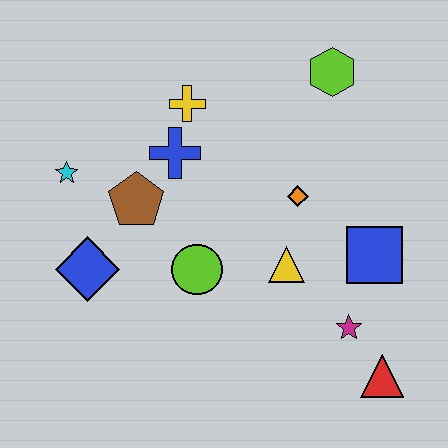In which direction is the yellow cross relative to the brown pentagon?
The yellow cross is above the brown pentagon.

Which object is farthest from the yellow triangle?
The cyan star is farthest from the yellow triangle.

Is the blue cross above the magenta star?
Yes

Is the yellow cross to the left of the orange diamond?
Yes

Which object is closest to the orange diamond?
The yellow triangle is closest to the orange diamond.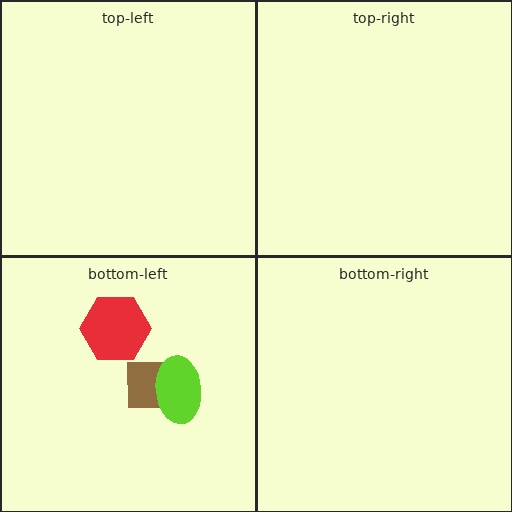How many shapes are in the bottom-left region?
3.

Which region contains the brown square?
The bottom-left region.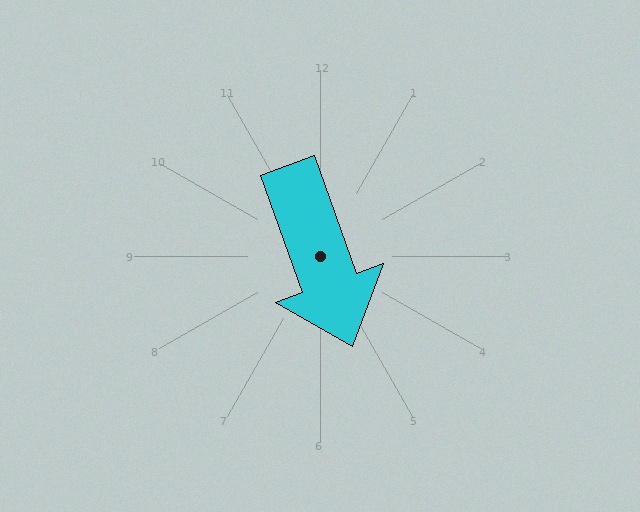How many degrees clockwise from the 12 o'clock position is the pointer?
Approximately 160 degrees.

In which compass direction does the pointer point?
South.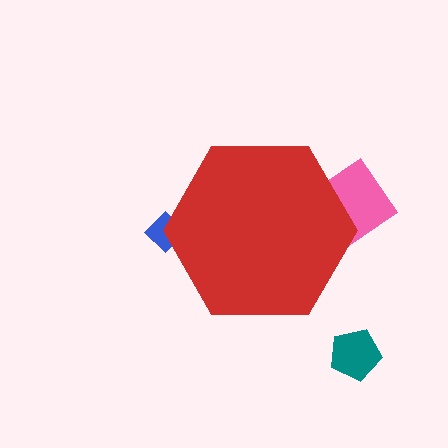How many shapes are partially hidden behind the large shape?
2 shapes are partially hidden.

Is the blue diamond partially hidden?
Yes, the blue diamond is partially hidden behind the red hexagon.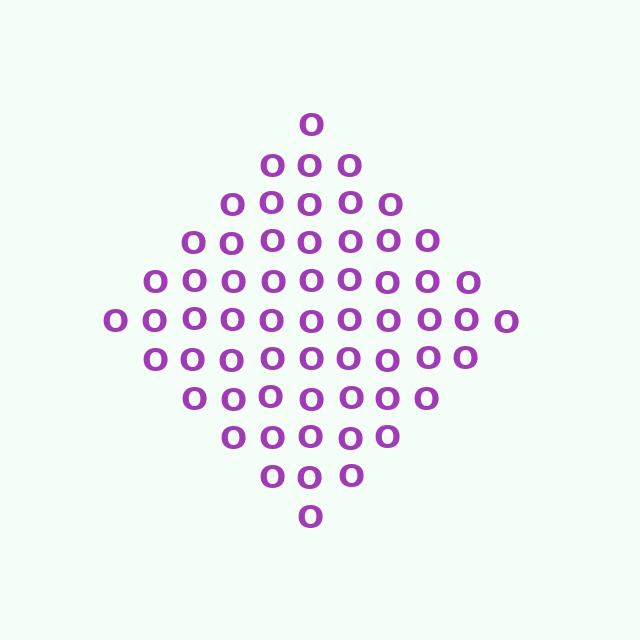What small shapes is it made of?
It is made of small letter O's.